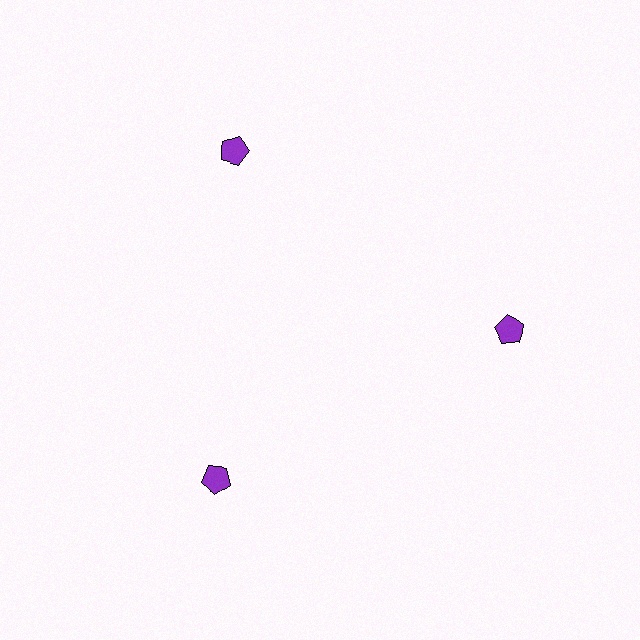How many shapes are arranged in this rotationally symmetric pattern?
There are 3 shapes, arranged in 3 groups of 1.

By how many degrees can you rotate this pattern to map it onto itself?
The pattern maps onto itself every 120 degrees of rotation.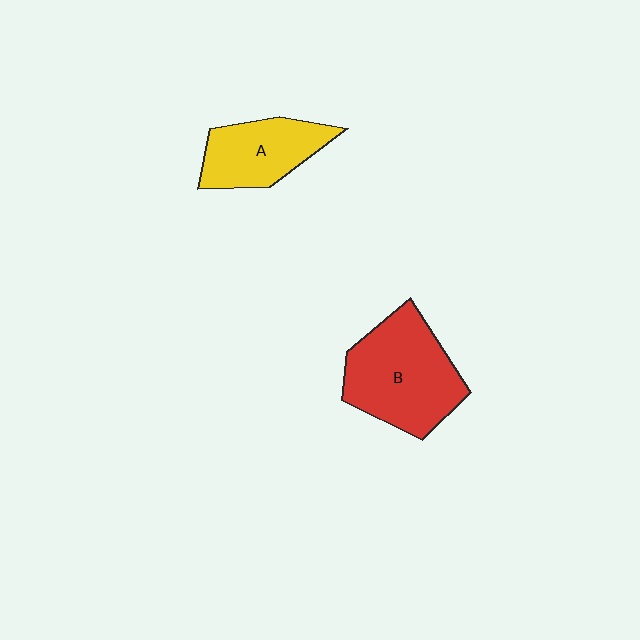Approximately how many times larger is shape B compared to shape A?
Approximately 1.5 times.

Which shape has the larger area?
Shape B (red).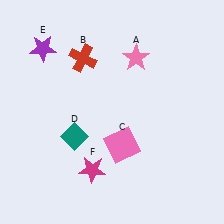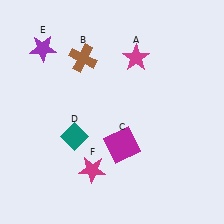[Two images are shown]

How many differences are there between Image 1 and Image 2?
There are 3 differences between the two images.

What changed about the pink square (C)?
In Image 1, C is pink. In Image 2, it changed to magenta.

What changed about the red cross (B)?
In Image 1, B is red. In Image 2, it changed to brown.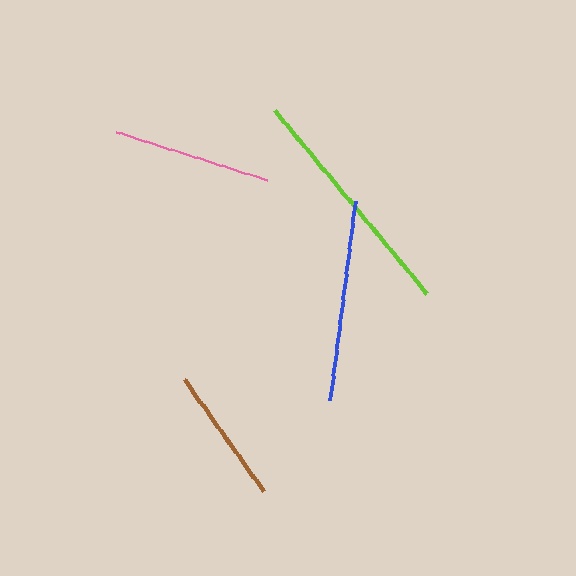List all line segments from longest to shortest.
From longest to shortest: lime, blue, pink, brown.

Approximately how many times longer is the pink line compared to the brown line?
The pink line is approximately 1.2 times the length of the brown line.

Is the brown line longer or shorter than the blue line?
The blue line is longer than the brown line.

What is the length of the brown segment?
The brown segment is approximately 138 pixels long.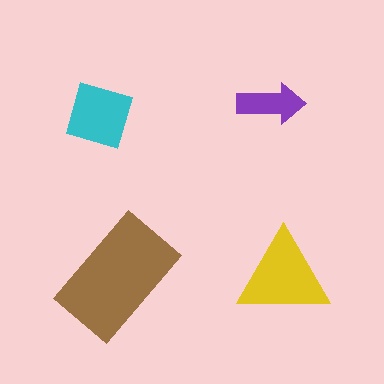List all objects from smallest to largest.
The purple arrow, the cyan diamond, the yellow triangle, the brown rectangle.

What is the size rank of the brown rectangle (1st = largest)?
1st.